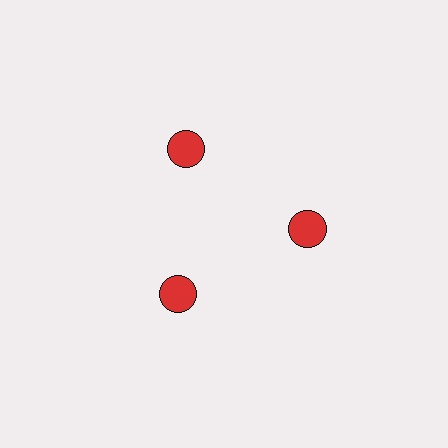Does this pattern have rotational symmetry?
Yes, this pattern has 3-fold rotational symmetry. It looks the same after rotating 120 degrees around the center.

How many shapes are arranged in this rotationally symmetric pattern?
There are 3 shapes, arranged in 3 groups of 1.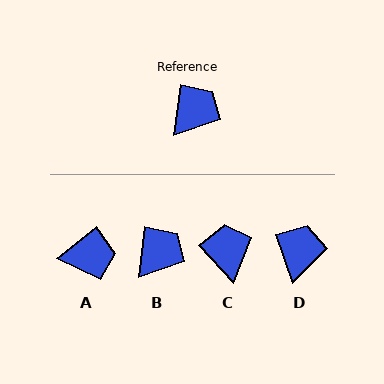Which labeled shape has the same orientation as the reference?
B.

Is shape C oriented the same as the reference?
No, it is off by about 51 degrees.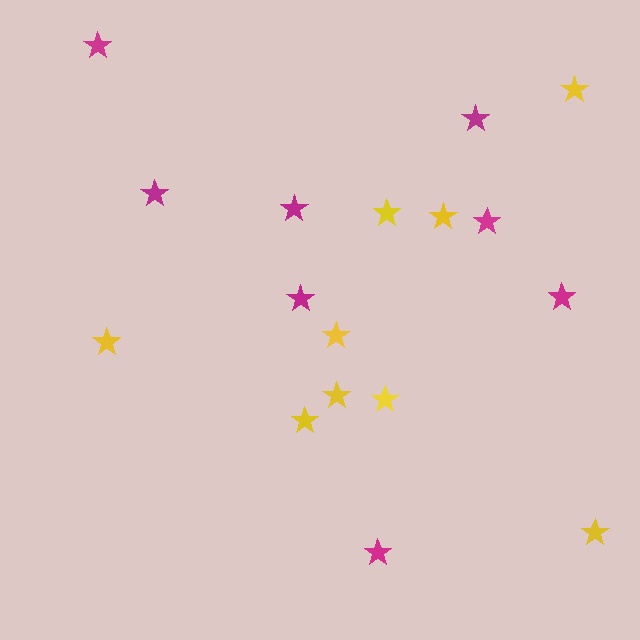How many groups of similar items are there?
There are 2 groups: one group of magenta stars (8) and one group of yellow stars (9).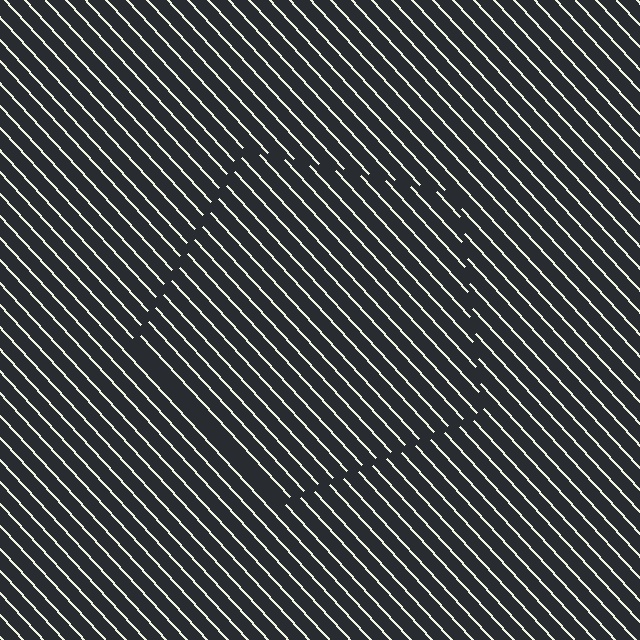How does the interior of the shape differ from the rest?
The interior of the shape contains the same grating, shifted by half a period — the contour is defined by the phase discontinuity where line-ends from the inner and outer gratings abut.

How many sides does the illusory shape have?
5 sides — the line-ends trace a pentagon.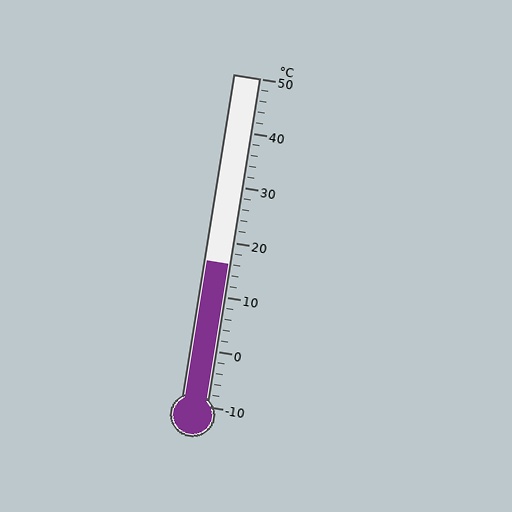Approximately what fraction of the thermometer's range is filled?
The thermometer is filled to approximately 45% of its range.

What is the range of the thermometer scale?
The thermometer scale ranges from -10°C to 50°C.